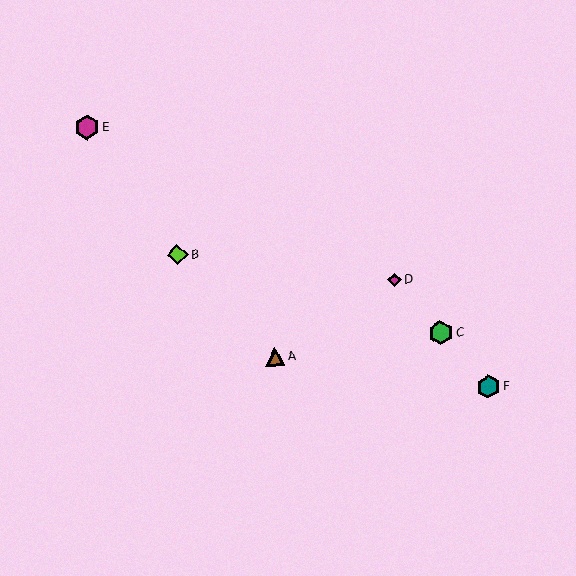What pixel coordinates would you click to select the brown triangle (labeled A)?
Click at (275, 356) to select the brown triangle A.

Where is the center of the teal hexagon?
The center of the teal hexagon is at (488, 387).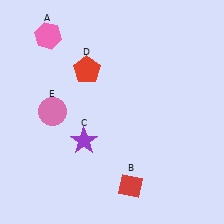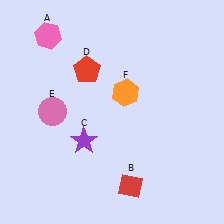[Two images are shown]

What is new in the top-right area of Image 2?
An orange hexagon (F) was added in the top-right area of Image 2.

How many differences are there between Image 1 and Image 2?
There is 1 difference between the two images.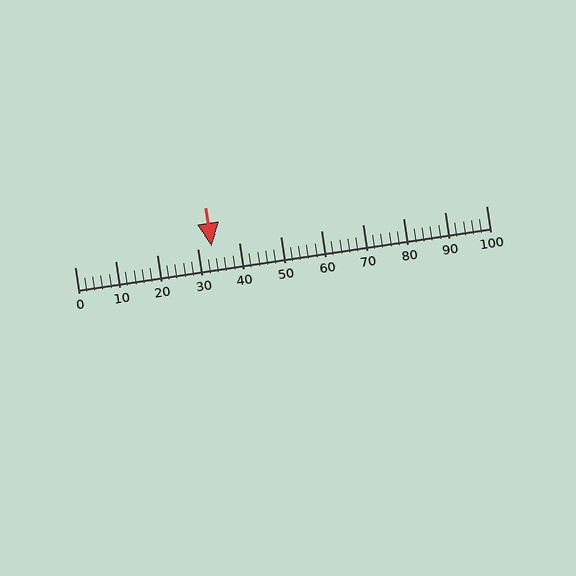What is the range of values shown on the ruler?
The ruler shows values from 0 to 100.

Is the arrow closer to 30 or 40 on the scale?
The arrow is closer to 30.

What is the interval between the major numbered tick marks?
The major tick marks are spaced 10 units apart.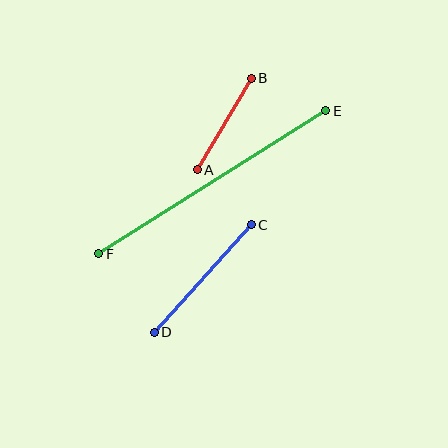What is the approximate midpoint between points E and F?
The midpoint is at approximately (212, 182) pixels.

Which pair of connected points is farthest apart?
Points E and F are farthest apart.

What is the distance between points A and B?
The distance is approximately 106 pixels.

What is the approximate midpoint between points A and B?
The midpoint is at approximately (224, 124) pixels.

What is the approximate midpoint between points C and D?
The midpoint is at approximately (203, 278) pixels.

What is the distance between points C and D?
The distance is approximately 145 pixels.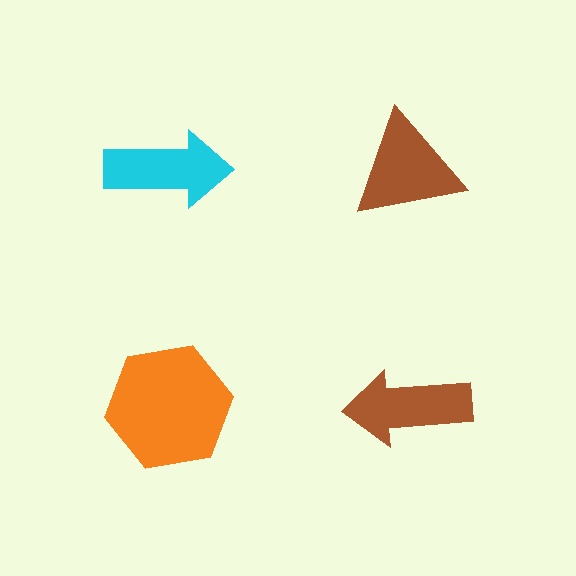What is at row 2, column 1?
An orange hexagon.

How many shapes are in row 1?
2 shapes.